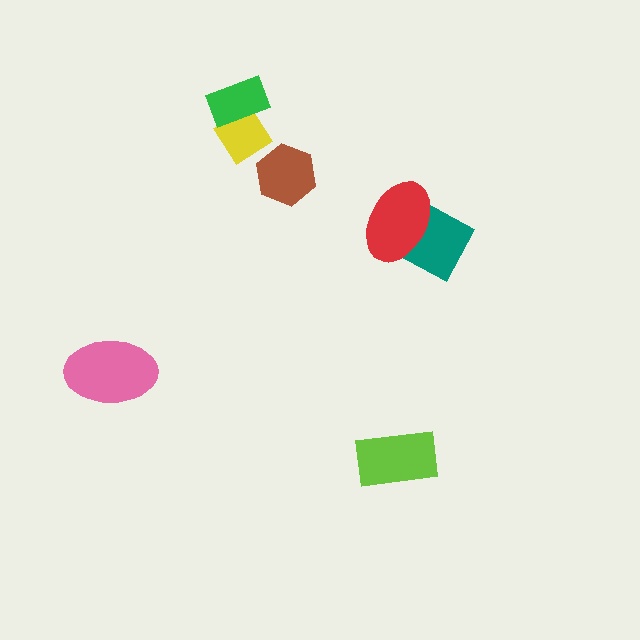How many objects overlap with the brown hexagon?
0 objects overlap with the brown hexagon.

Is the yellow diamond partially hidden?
Yes, it is partially covered by another shape.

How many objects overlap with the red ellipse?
1 object overlaps with the red ellipse.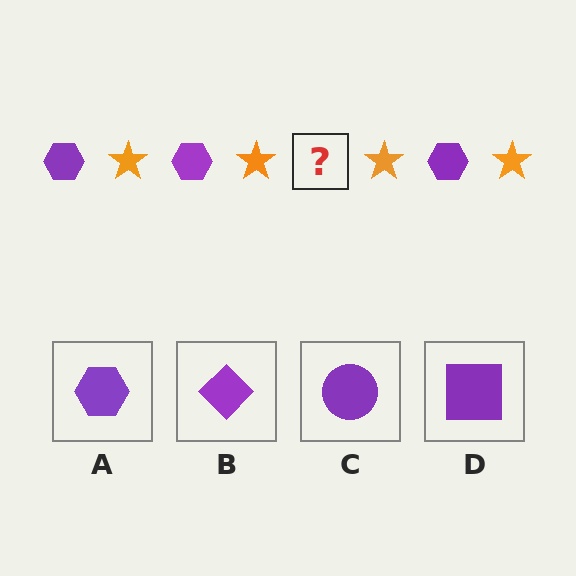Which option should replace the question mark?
Option A.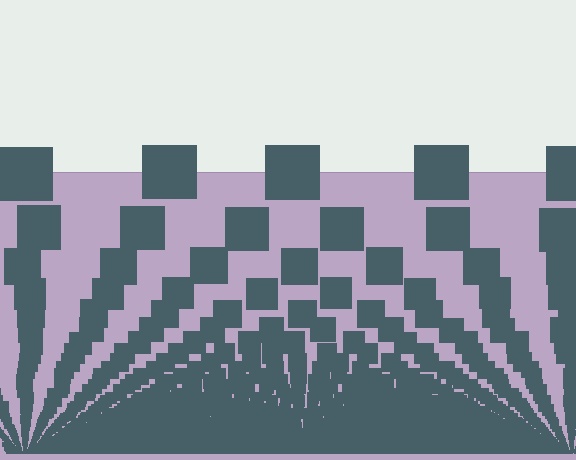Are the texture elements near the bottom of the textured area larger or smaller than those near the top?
Smaller. The gradient is inverted — elements near the bottom are smaller and denser.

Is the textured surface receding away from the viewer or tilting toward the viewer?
The surface appears to tilt toward the viewer. Texture elements get larger and sparser toward the top.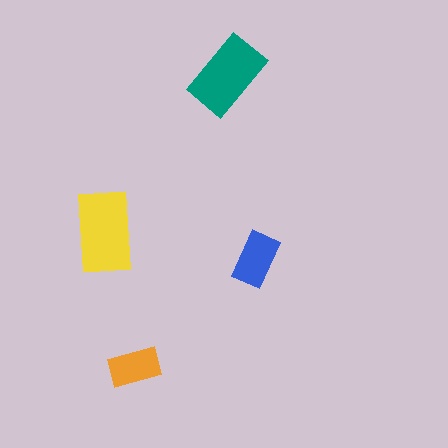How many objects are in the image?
There are 4 objects in the image.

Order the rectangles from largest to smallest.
the yellow one, the teal one, the blue one, the orange one.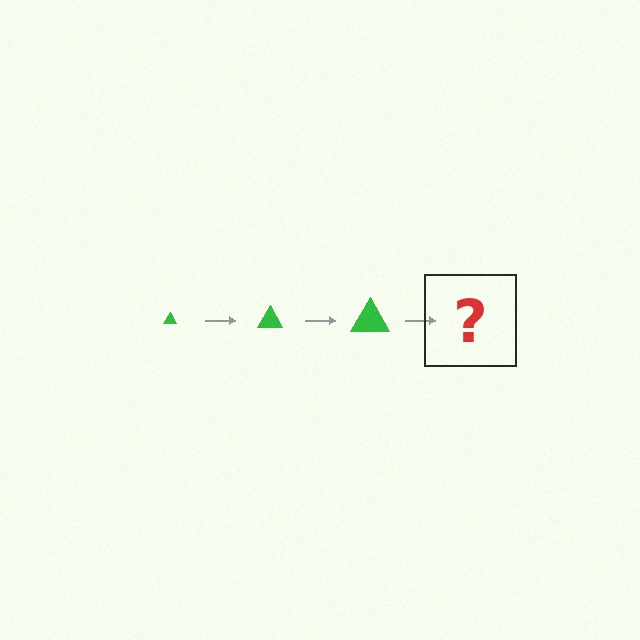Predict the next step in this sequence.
The next step is a green triangle, larger than the previous one.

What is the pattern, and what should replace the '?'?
The pattern is that the triangle gets progressively larger each step. The '?' should be a green triangle, larger than the previous one.